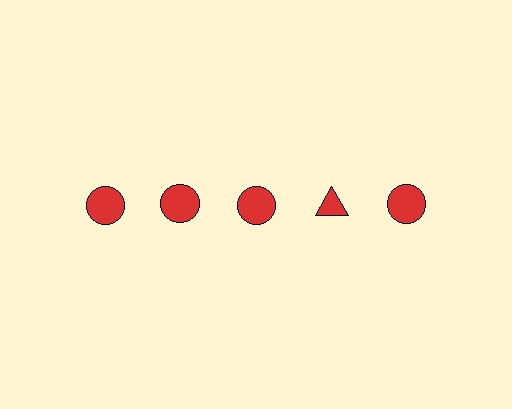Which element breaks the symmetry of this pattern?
The red triangle in the top row, second from right column breaks the symmetry. All other shapes are red circles.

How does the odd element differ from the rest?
It has a different shape: triangle instead of circle.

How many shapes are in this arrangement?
There are 5 shapes arranged in a grid pattern.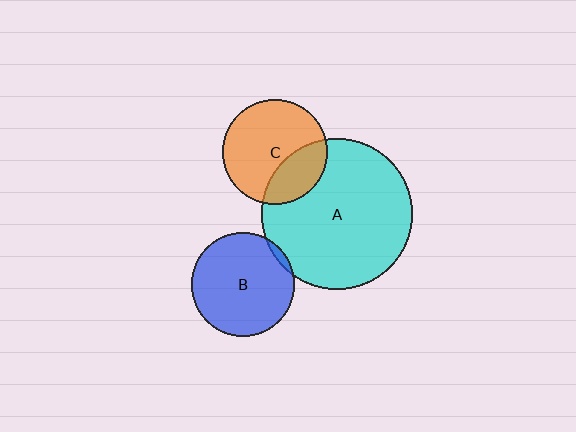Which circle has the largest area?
Circle A (cyan).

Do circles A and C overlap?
Yes.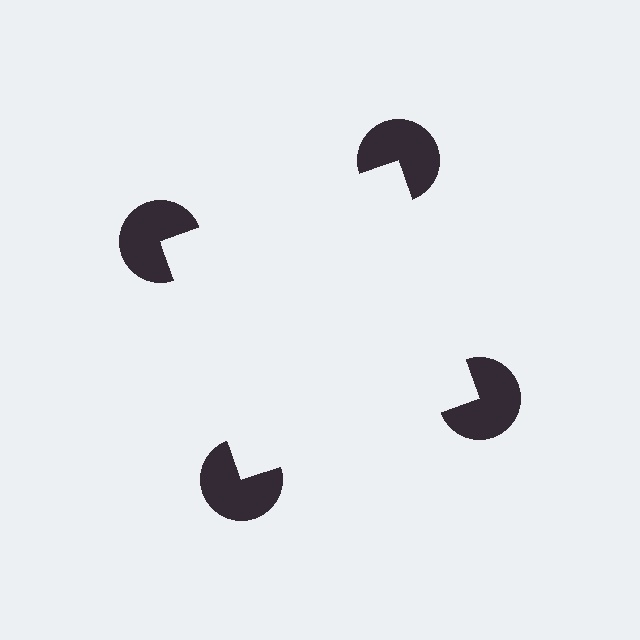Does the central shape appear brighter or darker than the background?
It typically appears slightly brighter than the background, even though no actual brightness change is drawn.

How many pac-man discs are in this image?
There are 4 — one at each vertex of the illusory square.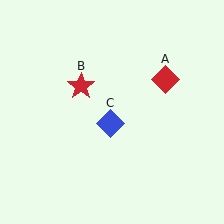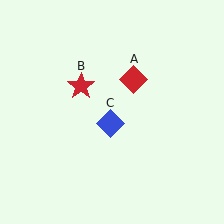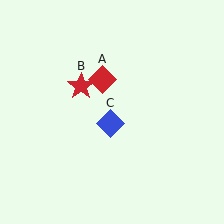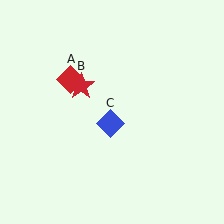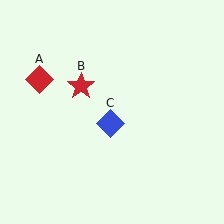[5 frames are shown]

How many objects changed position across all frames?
1 object changed position: red diamond (object A).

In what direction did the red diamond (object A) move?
The red diamond (object A) moved left.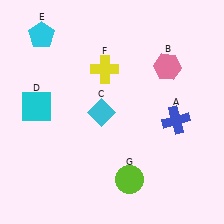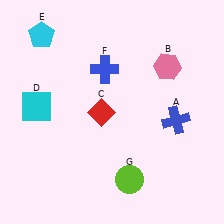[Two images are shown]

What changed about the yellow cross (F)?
In Image 1, F is yellow. In Image 2, it changed to blue.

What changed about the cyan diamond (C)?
In Image 1, C is cyan. In Image 2, it changed to red.